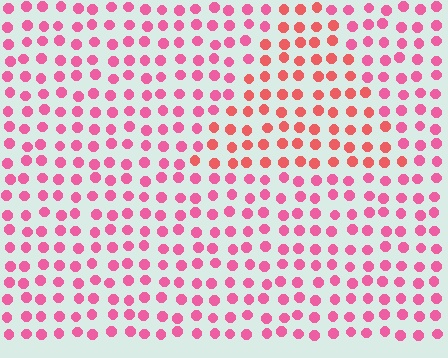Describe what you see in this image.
The image is filled with small pink elements in a uniform arrangement. A triangle-shaped region is visible where the elements are tinted to a slightly different hue, forming a subtle color boundary.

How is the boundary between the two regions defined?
The boundary is defined purely by a slight shift in hue (about 26 degrees). Spacing, size, and orientation are identical on both sides.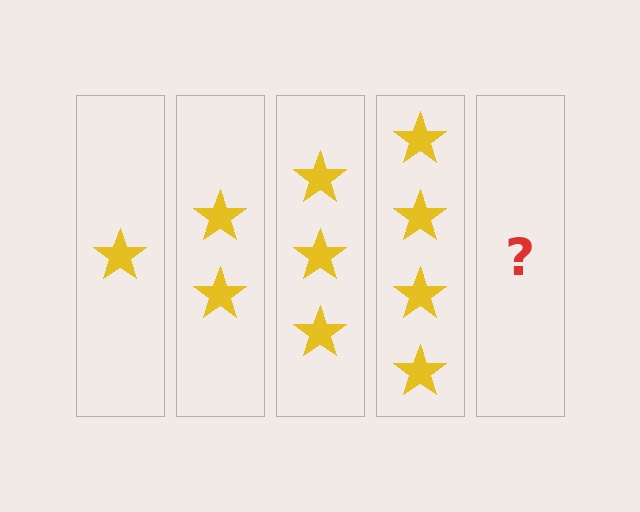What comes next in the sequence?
The next element should be 5 stars.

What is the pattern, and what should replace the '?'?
The pattern is that each step adds one more star. The '?' should be 5 stars.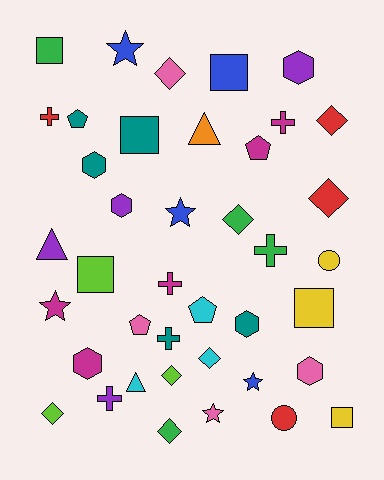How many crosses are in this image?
There are 6 crosses.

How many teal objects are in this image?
There are 5 teal objects.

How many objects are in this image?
There are 40 objects.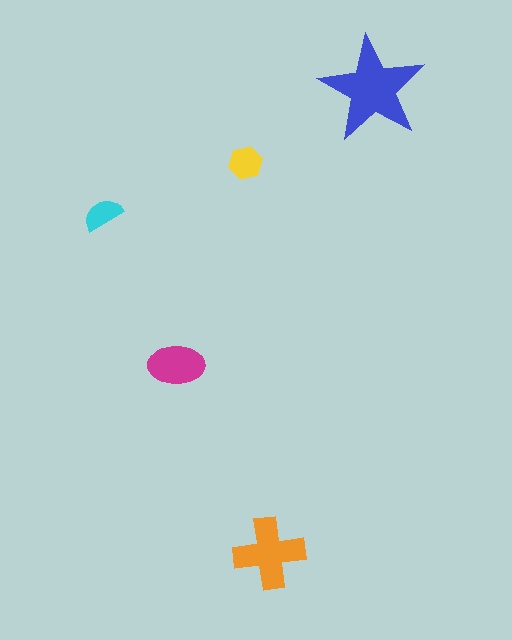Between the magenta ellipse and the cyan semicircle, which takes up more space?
The magenta ellipse.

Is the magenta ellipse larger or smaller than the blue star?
Smaller.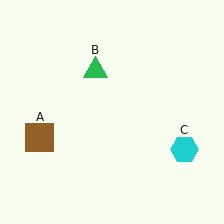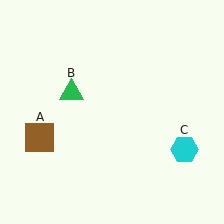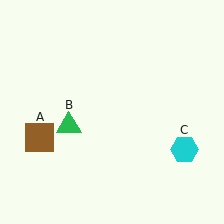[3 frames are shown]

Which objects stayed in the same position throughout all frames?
Brown square (object A) and cyan hexagon (object C) remained stationary.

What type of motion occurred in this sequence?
The green triangle (object B) rotated counterclockwise around the center of the scene.